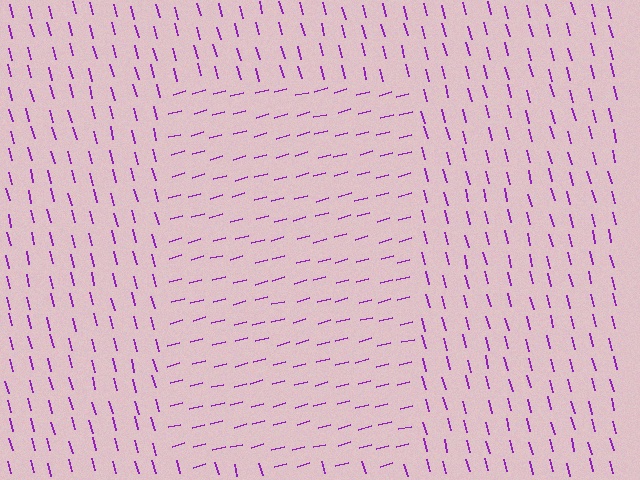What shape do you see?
I see a rectangle.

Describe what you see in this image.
The image is filled with small purple line segments. A rectangle region in the image has lines oriented differently from the surrounding lines, creating a visible texture boundary.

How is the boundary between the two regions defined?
The boundary is defined purely by a change in line orientation (approximately 90 degrees difference). All lines are the same color and thickness.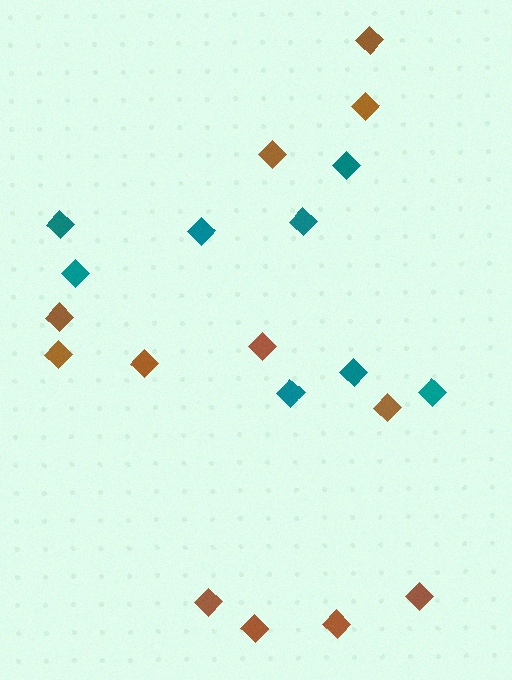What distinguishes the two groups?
There are 2 groups: one group of teal diamonds (8) and one group of brown diamonds (12).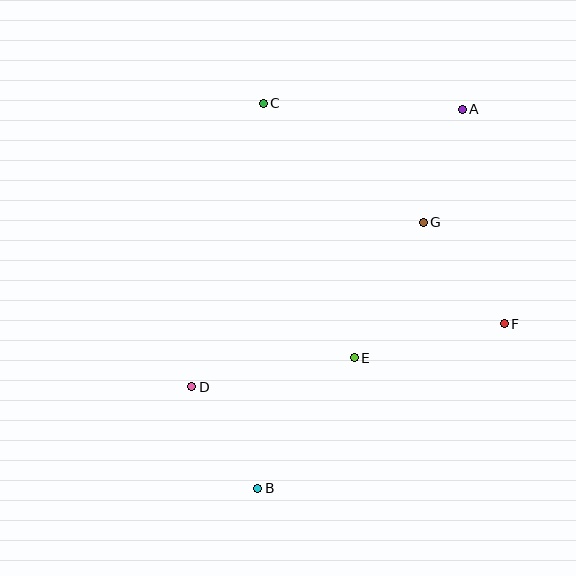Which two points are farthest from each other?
Points A and B are farthest from each other.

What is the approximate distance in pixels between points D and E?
The distance between D and E is approximately 165 pixels.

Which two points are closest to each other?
Points A and G are closest to each other.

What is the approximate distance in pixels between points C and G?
The distance between C and G is approximately 199 pixels.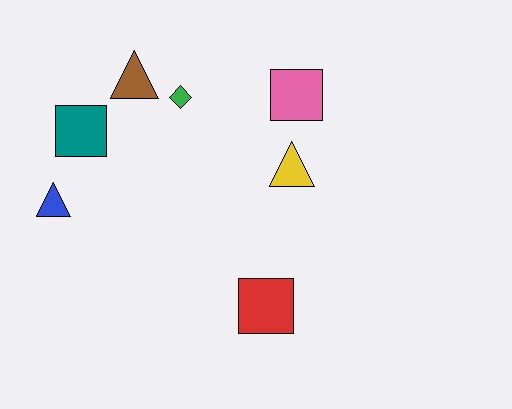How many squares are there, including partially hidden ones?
There are 3 squares.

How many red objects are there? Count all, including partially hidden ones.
There is 1 red object.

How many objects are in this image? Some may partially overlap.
There are 7 objects.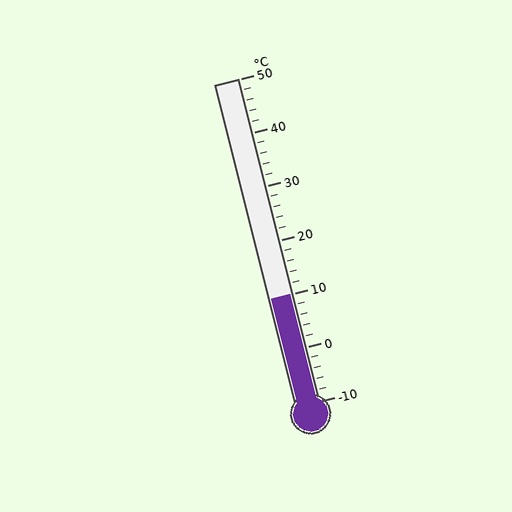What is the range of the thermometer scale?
The thermometer scale ranges from -10°C to 50°C.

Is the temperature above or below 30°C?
The temperature is below 30°C.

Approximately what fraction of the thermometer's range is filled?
The thermometer is filled to approximately 35% of its range.